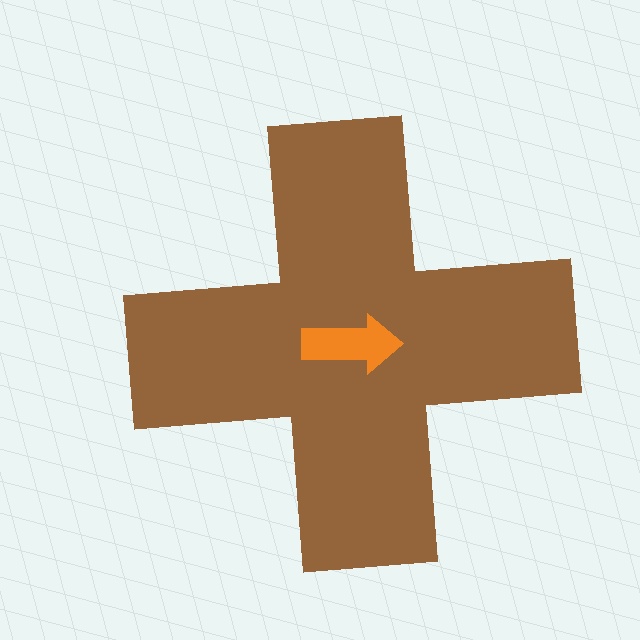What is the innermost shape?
The orange arrow.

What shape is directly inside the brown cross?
The orange arrow.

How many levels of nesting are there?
2.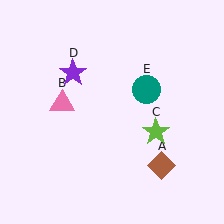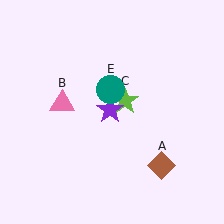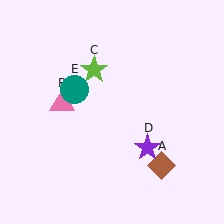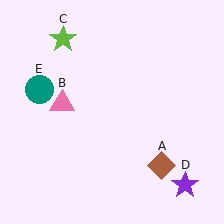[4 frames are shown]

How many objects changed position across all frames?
3 objects changed position: lime star (object C), purple star (object D), teal circle (object E).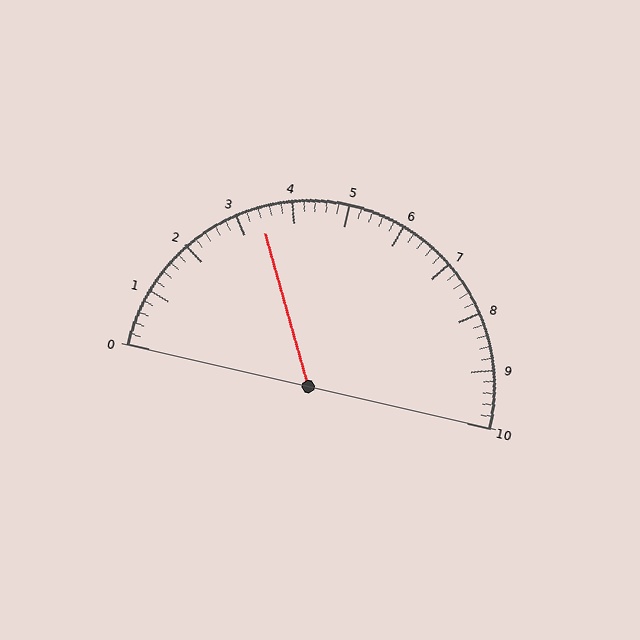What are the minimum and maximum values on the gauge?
The gauge ranges from 0 to 10.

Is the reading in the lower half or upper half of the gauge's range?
The reading is in the lower half of the range (0 to 10).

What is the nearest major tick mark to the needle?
The nearest major tick mark is 3.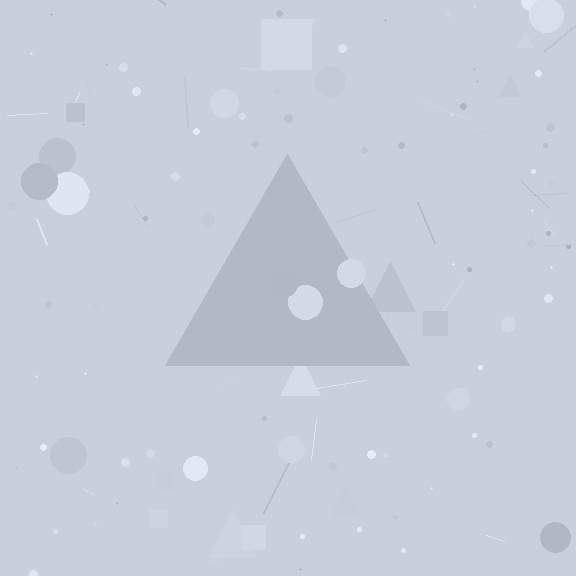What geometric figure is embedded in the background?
A triangle is embedded in the background.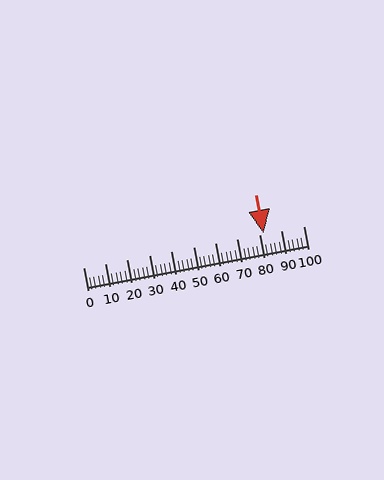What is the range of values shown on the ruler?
The ruler shows values from 0 to 100.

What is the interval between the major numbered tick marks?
The major tick marks are spaced 10 units apart.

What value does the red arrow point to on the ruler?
The red arrow points to approximately 82.